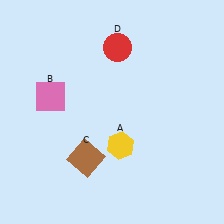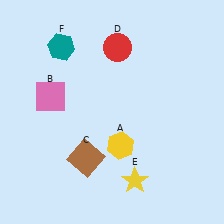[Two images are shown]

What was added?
A yellow star (E), a teal hexagon (F) were added in Image 2.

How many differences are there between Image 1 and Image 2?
There are 2 differences between the two images.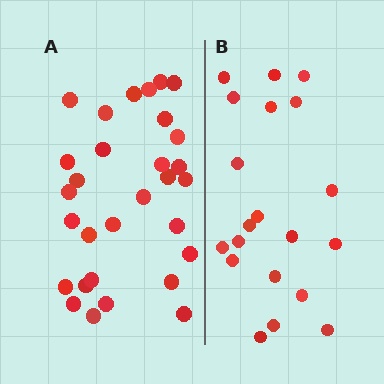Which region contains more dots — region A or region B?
Region A (the left region) has more dots.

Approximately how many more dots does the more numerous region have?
Region A has roughly 10 or so more dots than region B.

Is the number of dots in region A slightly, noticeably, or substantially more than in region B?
Region A has substantially more. The ratio is roughly 1.5 to 1.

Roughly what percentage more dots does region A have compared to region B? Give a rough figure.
About 50% more.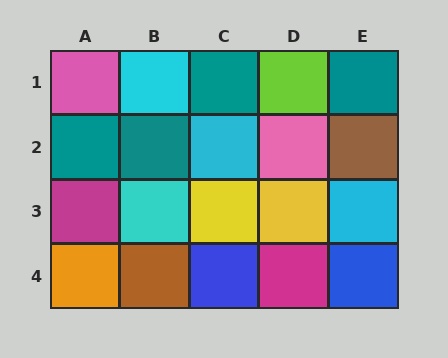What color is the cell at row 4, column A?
Orange.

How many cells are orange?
1 cell is orange.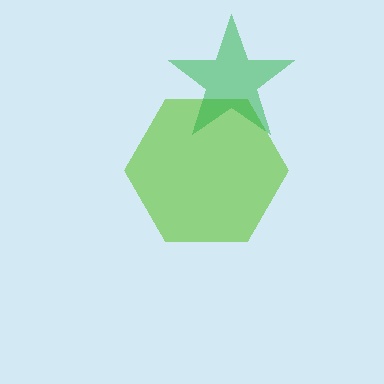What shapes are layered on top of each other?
The layered shapes are: a lime hexagon, a green star.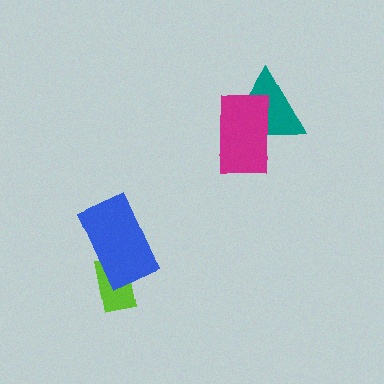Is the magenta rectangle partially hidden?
No, no other shape covers it.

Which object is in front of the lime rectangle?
The blue rectangle is in front of the lime rectangle.